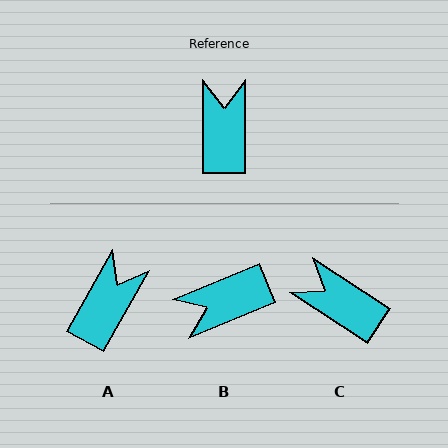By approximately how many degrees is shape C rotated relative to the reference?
Approximately 57 degrees counter-clockwise.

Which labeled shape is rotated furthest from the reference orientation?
B, about 113 degrees away.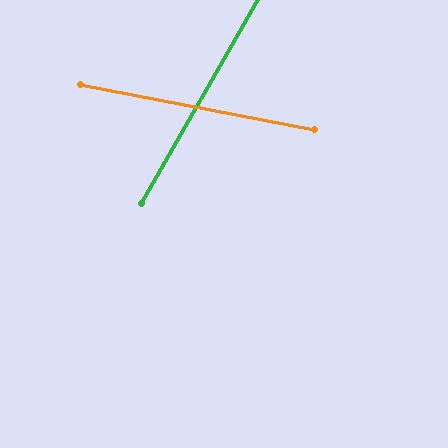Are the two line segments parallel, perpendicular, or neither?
Neither parallel nor perpendicular — they differ by about 71°.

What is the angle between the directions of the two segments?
Approximately 71 degrees.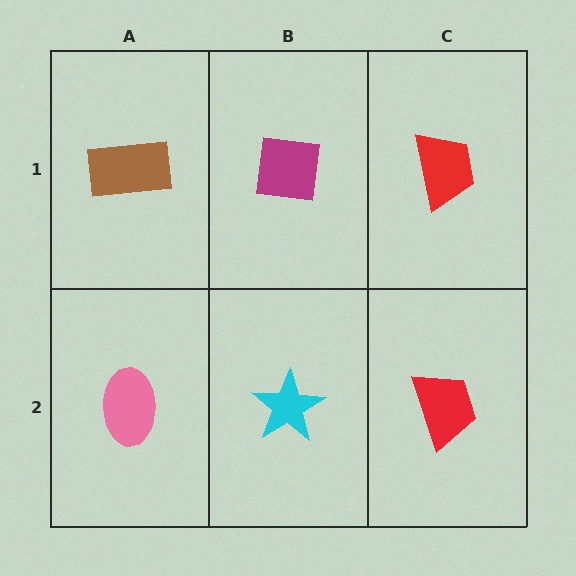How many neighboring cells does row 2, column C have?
2.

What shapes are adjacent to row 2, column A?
A brown rectangle (row 1, column A), a cyan star (row 2, column B).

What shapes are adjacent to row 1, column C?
A red trapezoid (row 2, column C), a magenta square (row 1, column B).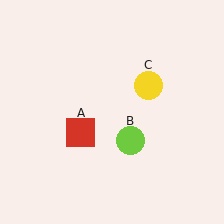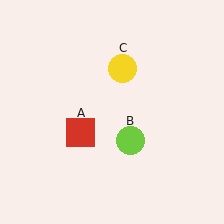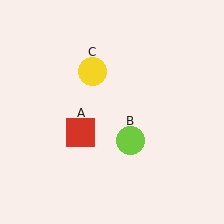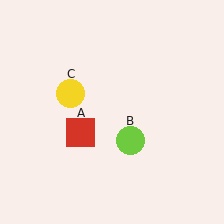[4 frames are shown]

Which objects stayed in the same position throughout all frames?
Red square (object A) and lime circle (object B) remained stationary.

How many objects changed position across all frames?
1 object changed position: yellow circle (object C).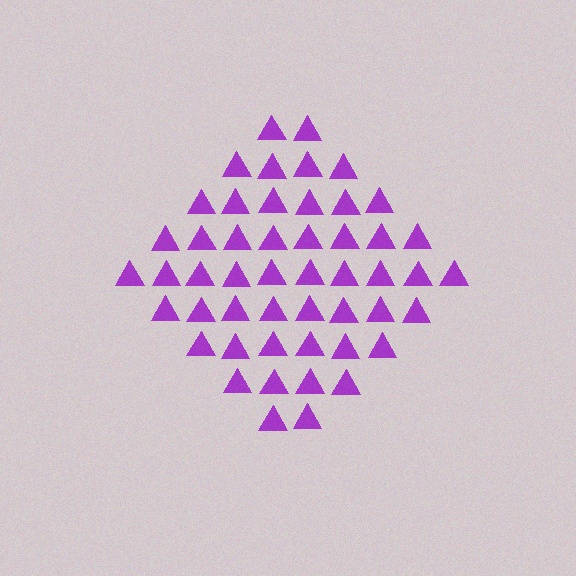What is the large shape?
The large shape is a diamond.